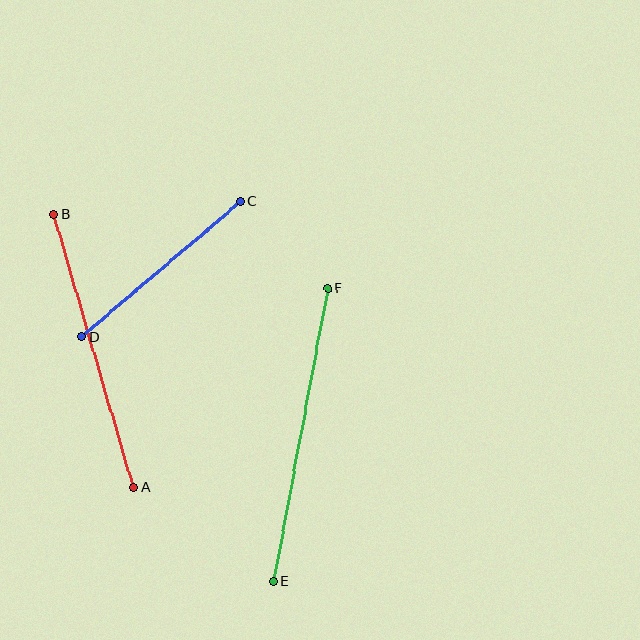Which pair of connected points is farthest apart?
Points E and F are farthest apart.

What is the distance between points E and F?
The distance is approximately 298 pixels.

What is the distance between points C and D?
The distance is approximately 208 pixels.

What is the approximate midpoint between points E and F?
The midpoint is at approximately (301, 435) pixels.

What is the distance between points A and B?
The distance is approximately 284 pixels.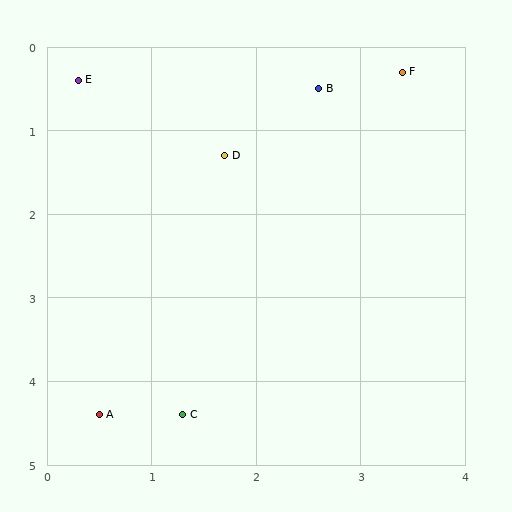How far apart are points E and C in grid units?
Points E and C are about 4.1 grid units apart.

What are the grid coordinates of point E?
Point E is at approximately (0.3, 0.4).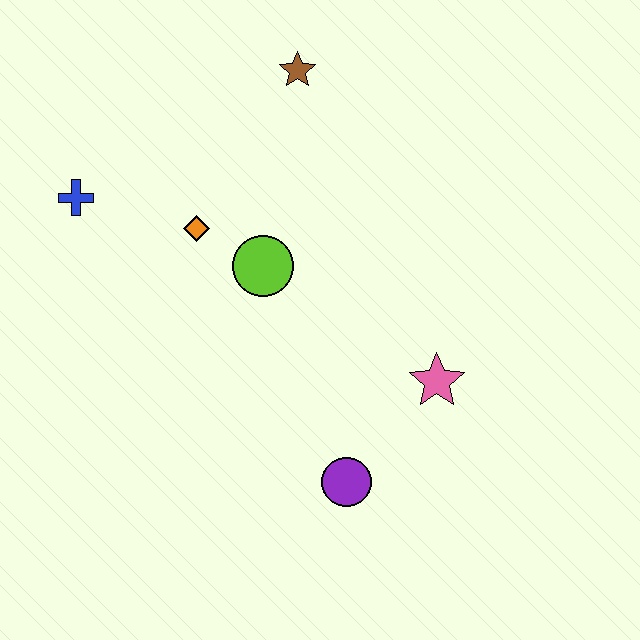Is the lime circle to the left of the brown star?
Yes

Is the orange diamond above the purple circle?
Yes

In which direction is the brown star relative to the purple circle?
The brown star is above the purple circle.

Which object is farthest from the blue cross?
The pink star is farthest from the blue cross.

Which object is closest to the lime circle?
The orange diamond is closest to the lime circle.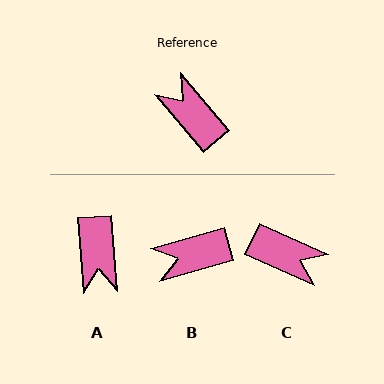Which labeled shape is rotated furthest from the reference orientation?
C, about 154 degrees away.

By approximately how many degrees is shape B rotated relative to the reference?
Approximately 66 degrees counter-clockwise.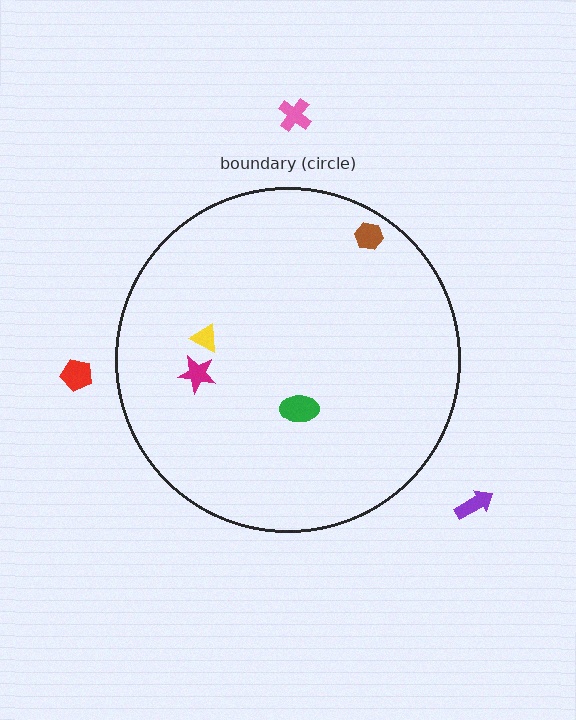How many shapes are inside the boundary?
4 inside, 3 outside.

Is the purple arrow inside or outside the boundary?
Outside.